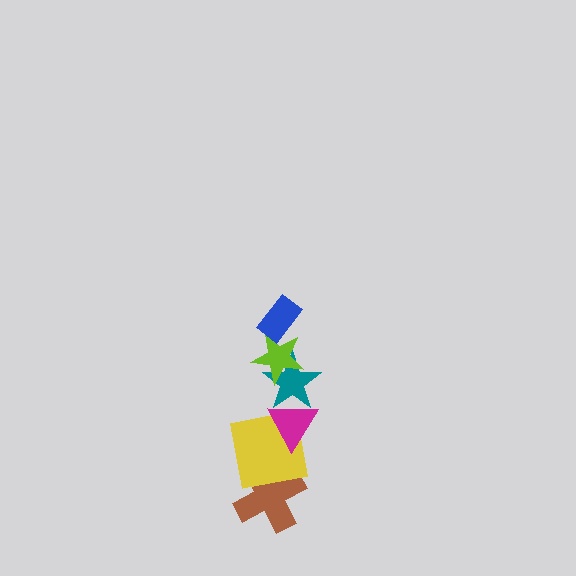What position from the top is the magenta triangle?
The magenta triangle is 4th from the top.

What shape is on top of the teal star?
The lime star is on top of the teal star.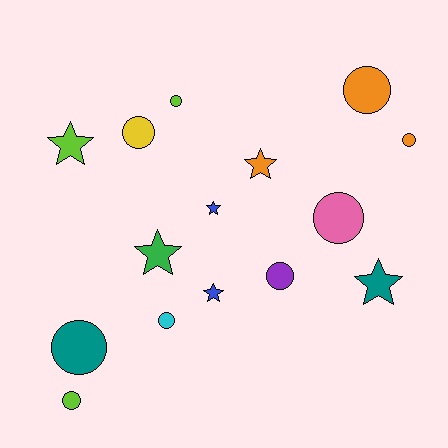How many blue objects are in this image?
There are 2 blue objects.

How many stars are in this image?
There are 6 stars.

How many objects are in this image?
There are 15 objects.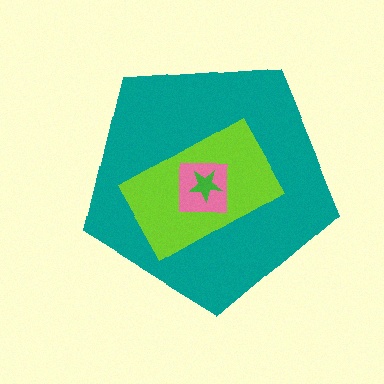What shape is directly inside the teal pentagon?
The lime rectangle.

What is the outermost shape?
The teal pentagon.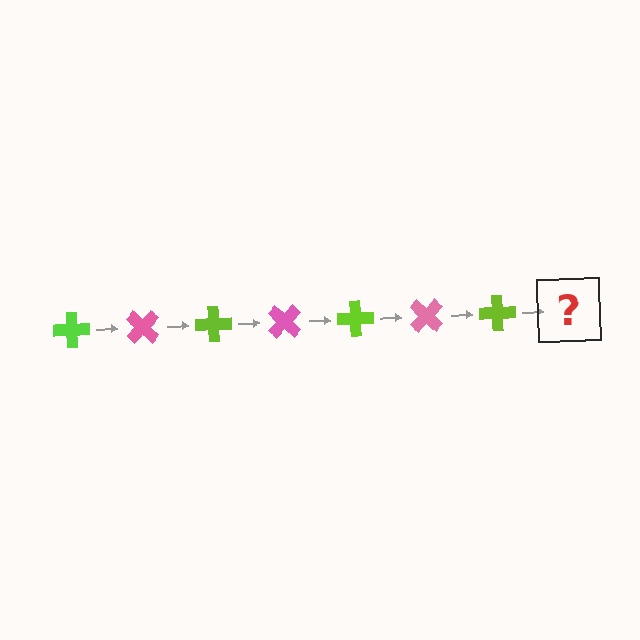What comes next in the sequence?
The next element should be a pink cross, rotated 315 degrees from the start.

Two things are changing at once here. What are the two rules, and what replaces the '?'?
The two rules are that it rotates 45 degrees each step and the color cycles through lime and pink. The '?' should be a pink cross, rotated 315 degrees from the start.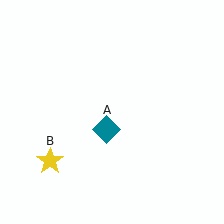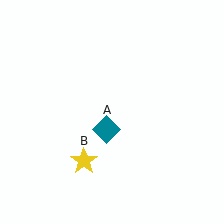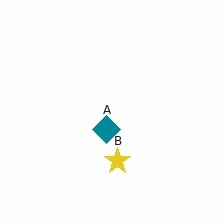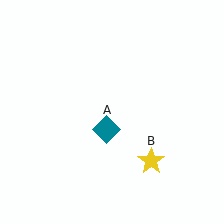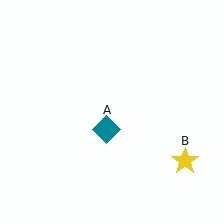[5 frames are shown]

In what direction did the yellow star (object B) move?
The yellow star (object B) moved right.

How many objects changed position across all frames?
1 object changed position: yellow star (object B).